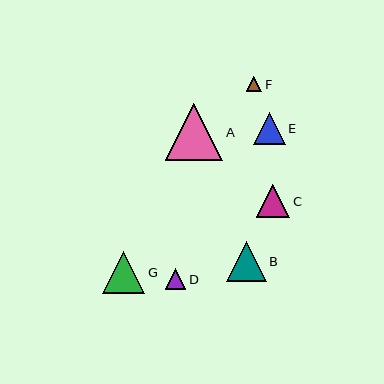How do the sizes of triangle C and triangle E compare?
Triangle C and triangle E are approximately the same size.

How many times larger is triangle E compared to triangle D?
Triangle E is approximately 1.6 times the size of triangle D.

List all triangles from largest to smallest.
From largest to smallest: A, G, B, C, E, D, F.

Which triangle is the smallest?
Triangle F is the smallest with a size of approximately 15 pixels.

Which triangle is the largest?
Triangle A is the largest with a size of approximately 57 pixels.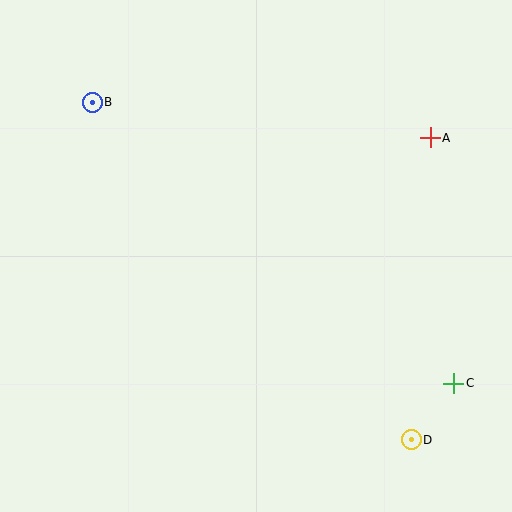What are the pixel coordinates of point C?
Point C is at (454, 383).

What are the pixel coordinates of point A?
Point A is at (430, 138).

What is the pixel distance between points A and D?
The distance between A and D is 303 pixels.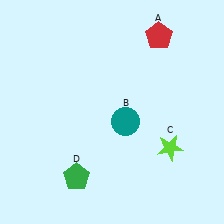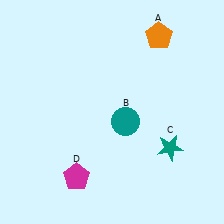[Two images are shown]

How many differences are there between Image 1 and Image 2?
There are 3 differences between the two images.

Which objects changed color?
A changed from red to orange. C changed from lime to teal. D changed from green to magenta.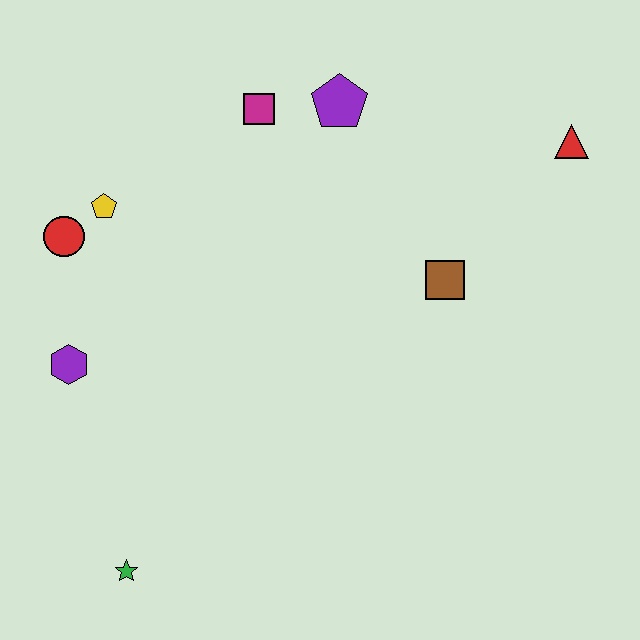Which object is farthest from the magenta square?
The green star is farthest from the magenta square.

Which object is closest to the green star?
The purple hexagon is closest to the green star.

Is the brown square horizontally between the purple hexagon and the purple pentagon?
No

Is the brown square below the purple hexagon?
No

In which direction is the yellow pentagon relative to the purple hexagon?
The yellow pentagon is above the purple hexagon.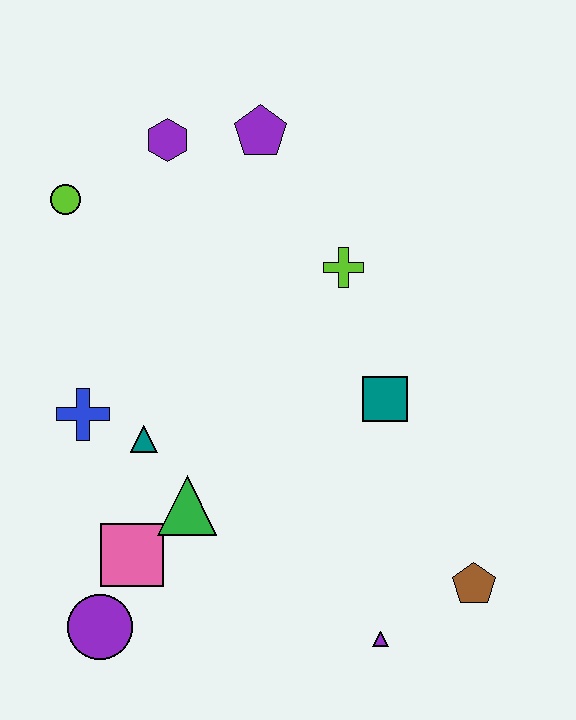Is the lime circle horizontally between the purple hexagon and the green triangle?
No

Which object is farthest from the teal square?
The lime circle is farthest from the teal square.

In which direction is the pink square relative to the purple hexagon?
The pink square is below the purple hexagon.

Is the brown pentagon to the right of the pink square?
Yes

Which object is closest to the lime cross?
The teal square is closest to the lime cross.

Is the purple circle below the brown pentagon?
Yes